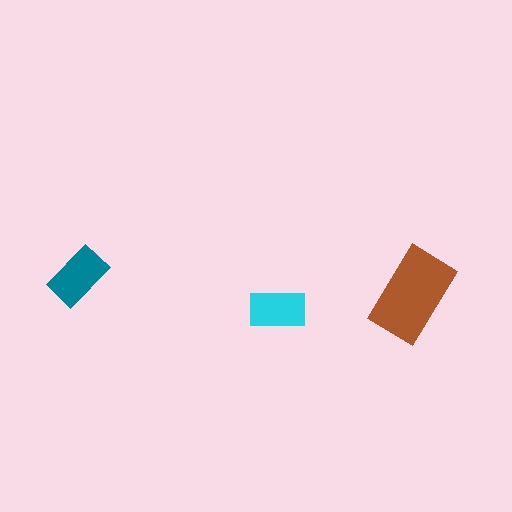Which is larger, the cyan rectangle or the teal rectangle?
The teal one.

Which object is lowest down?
The cyan rectangle is bottommost.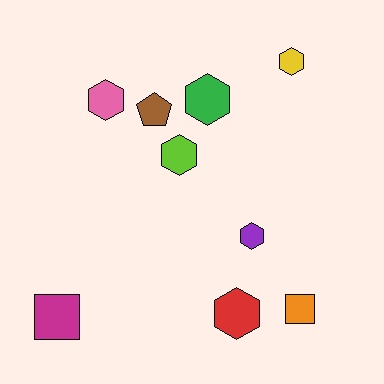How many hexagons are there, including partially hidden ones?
There are 6 hexagons.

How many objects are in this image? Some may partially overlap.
There are 9 objects.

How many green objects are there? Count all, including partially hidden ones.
There is 1 green object.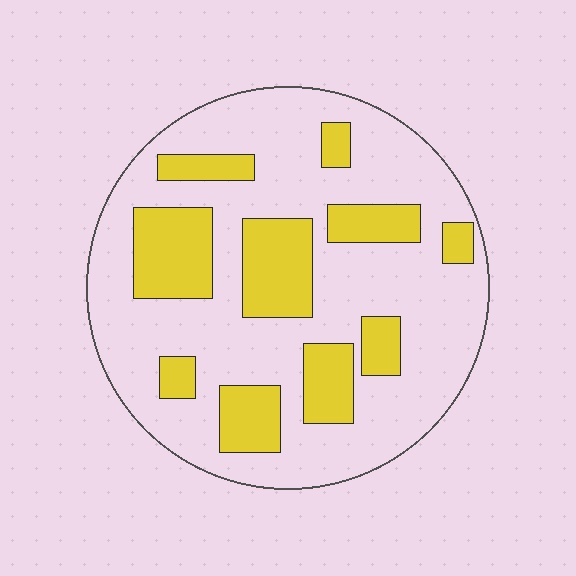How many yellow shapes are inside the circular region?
10.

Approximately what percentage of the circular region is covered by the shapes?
Approximately 30%.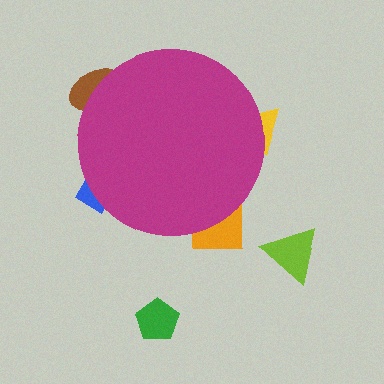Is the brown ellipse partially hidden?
Yes, the brown ellipse is partially hidden behind the magenta circle.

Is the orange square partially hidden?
Yes, the orange square is partially hidden behind the magenta circle.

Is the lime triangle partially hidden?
No, the lime triangle is fully visible.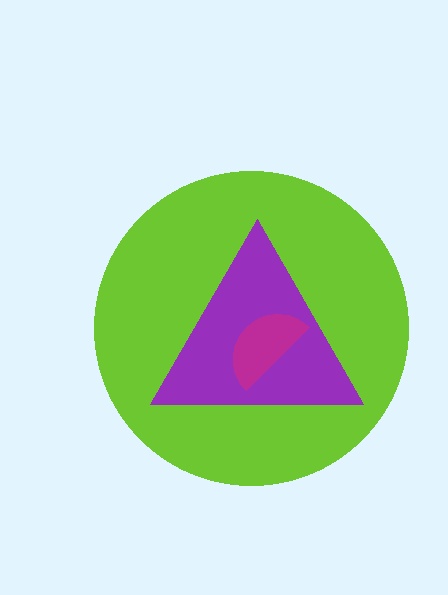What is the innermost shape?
The magenta semicircle.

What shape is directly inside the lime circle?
The purple triangle.